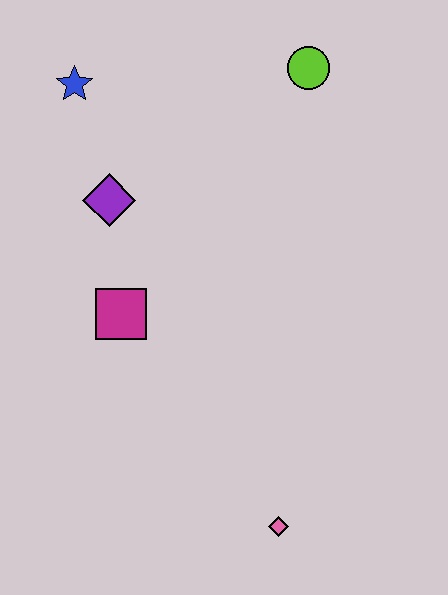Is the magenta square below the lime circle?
Yes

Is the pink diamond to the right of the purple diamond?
Yes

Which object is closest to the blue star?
The purple diamond is closest to the blue star.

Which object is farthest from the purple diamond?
The pink diamond is farthest from the purple diamond.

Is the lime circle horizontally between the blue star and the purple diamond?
No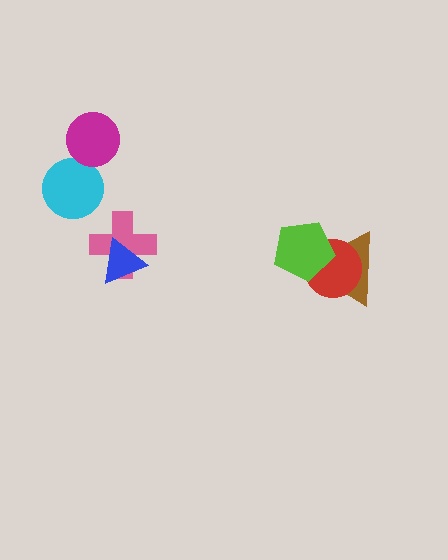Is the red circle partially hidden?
Yes, it is partially covered by another shape.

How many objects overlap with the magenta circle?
0 objects overlap with the magenta circle.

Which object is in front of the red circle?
The lime pentagon is in front of the red circle.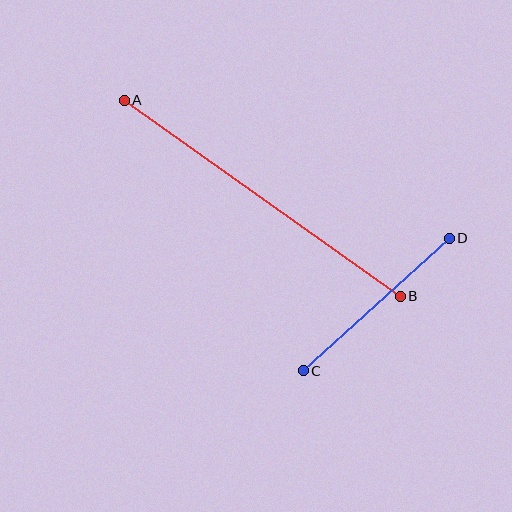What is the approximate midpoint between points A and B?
The midpoint is at approximately (262, 198) pixels.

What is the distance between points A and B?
The distance is approximately 338 pixels.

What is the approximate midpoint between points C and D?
The midpoint is at approximately (376, 305) pixels.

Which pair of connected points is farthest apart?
Points A and B are farthest apart.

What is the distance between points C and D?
The distance is approximately 197 pixels.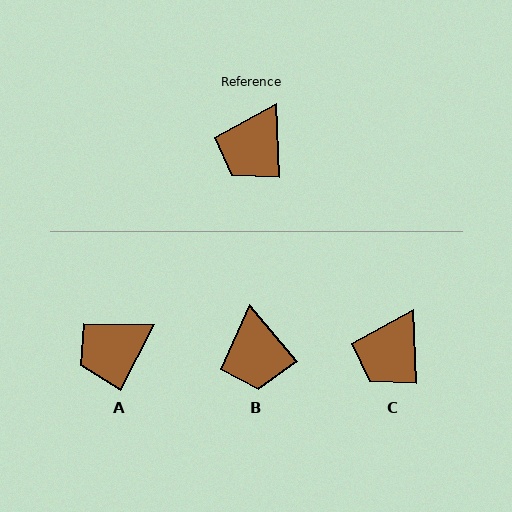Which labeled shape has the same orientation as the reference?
C.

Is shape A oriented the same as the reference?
No, it is off by about 29 degrees.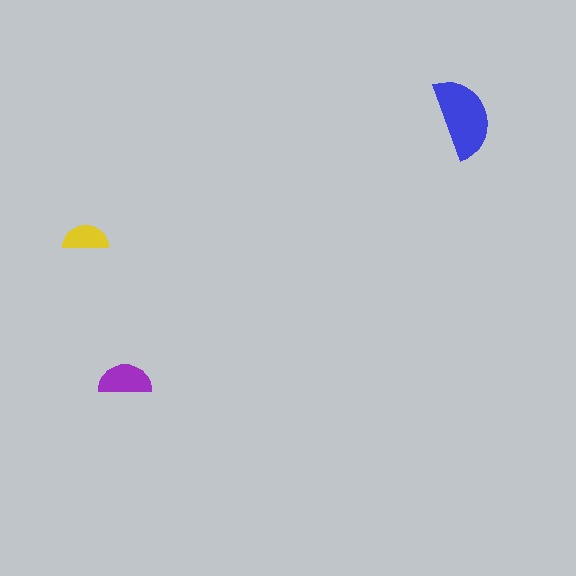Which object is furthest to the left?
The yellow semicircle is leftmost.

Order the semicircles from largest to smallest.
the blue one, the purple one, the yellow one.